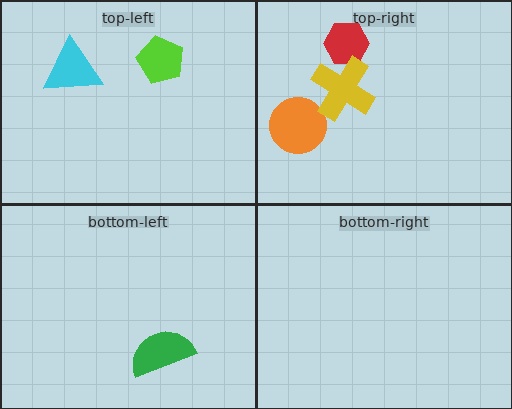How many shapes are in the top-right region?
3.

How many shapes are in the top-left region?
2.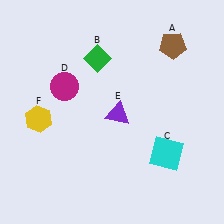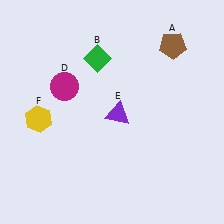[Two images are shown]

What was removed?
The cyan square (C) was removed in Image 2.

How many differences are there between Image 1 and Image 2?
There is 1 difference between the two images.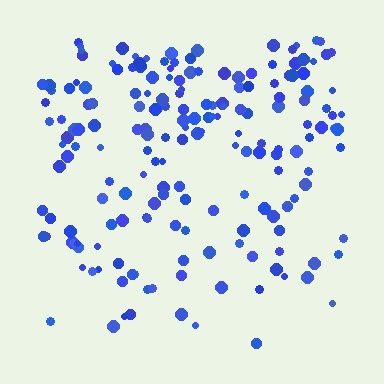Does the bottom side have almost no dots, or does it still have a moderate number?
Still a moderate number, just noticeably fewer than the top.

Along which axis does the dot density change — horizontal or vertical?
Vertical.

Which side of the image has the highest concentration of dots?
The top.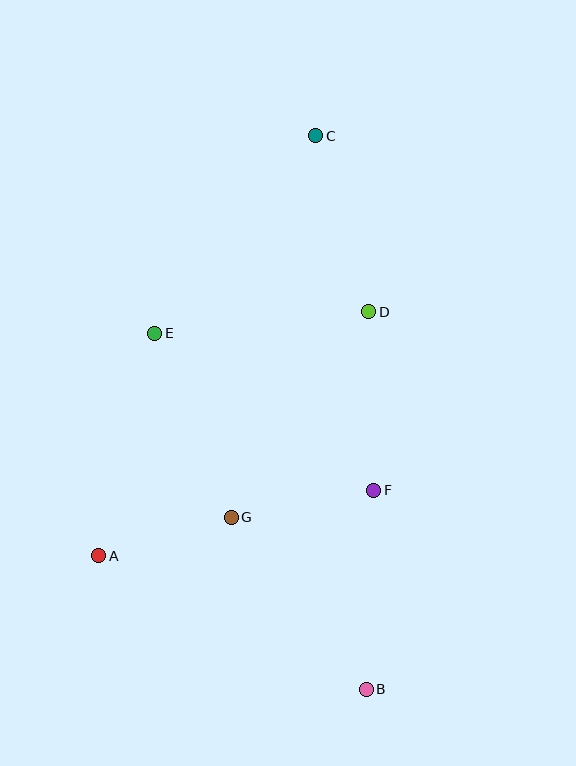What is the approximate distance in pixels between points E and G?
The distance between E and G is approximately 199 pixels.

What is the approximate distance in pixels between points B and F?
The distance between B and F is approximately 199 pixels.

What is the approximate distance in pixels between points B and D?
The distance between B and D is approximately 377 pixels.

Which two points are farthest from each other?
Points B and C are farthest from each other.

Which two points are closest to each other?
Points A and G are closest to each other.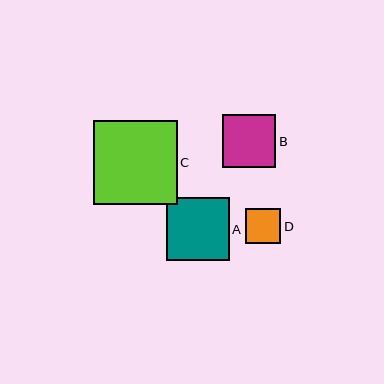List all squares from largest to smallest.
From largest to smallest: C, A, B, D.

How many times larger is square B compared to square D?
Square B is approximately 1.5 times the size of square D.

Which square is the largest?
Square C is the largest with a size of approximately 84 pixels.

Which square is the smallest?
Square D is the smallest with a size of approximately 35 pixels.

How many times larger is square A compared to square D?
Square A is approximately 1.8 times the size of square D.